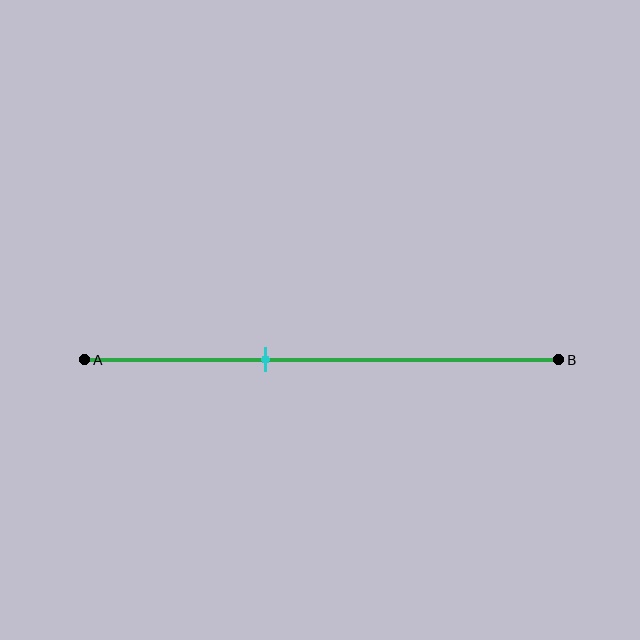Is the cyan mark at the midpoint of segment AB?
No, the mark is at about 40% from A, not at the 50% midpoint.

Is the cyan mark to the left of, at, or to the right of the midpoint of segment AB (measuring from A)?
The cyan mark is to the left of the midpoint of segment AB.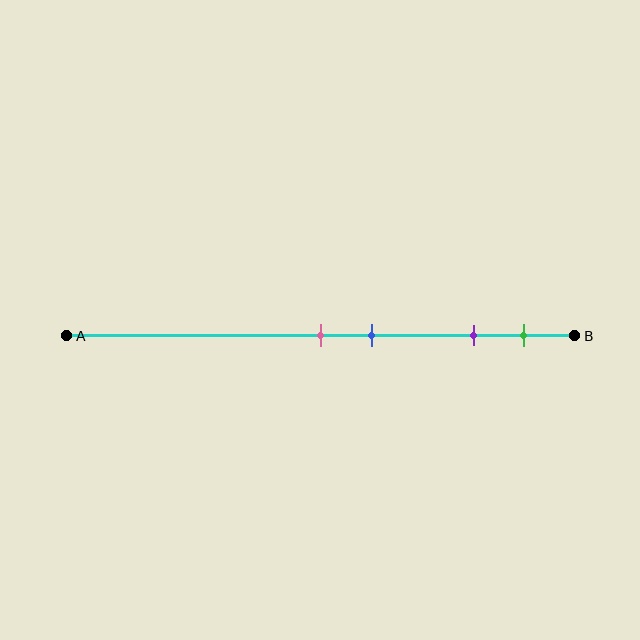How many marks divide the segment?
There are 4 marks dividing the segment.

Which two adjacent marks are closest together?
The pink and blue marks are the closest adjacent pair.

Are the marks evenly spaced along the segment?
No, the marks are not evenly spaced.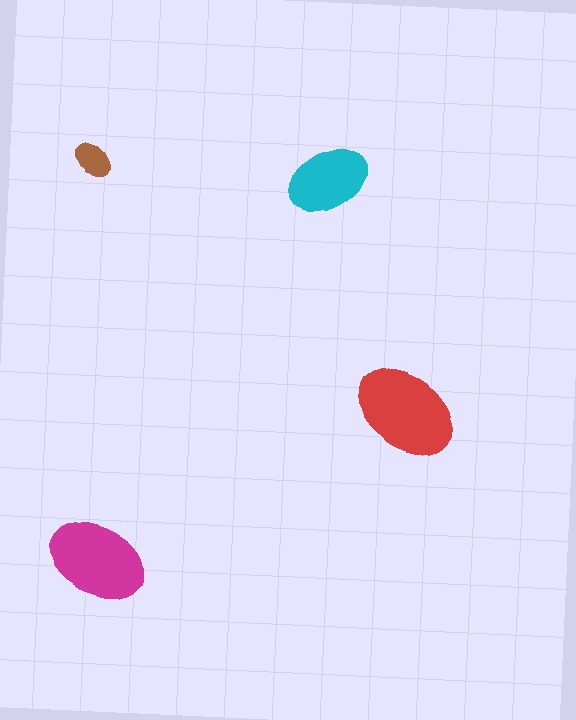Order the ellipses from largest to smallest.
the red one, the magenta one, the cyan one, the brown one.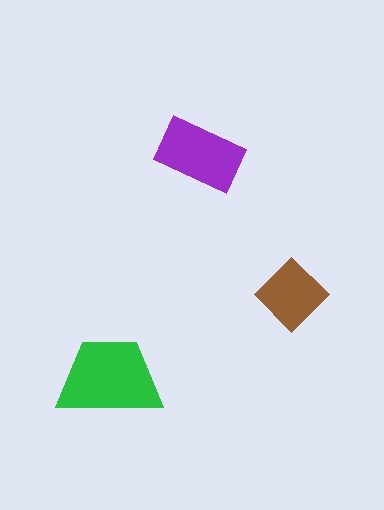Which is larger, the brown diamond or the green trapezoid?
The green trapezoid.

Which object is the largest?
The green trapezoid.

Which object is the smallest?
The brown diamond.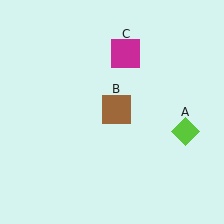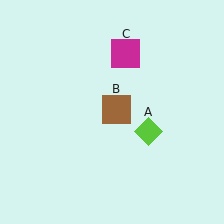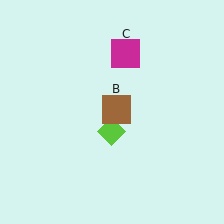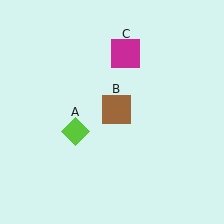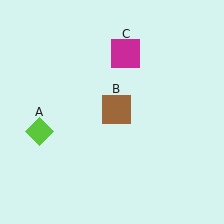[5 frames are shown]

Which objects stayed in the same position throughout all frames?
Brown square (object B) and magenta square (object C) remained stationary.